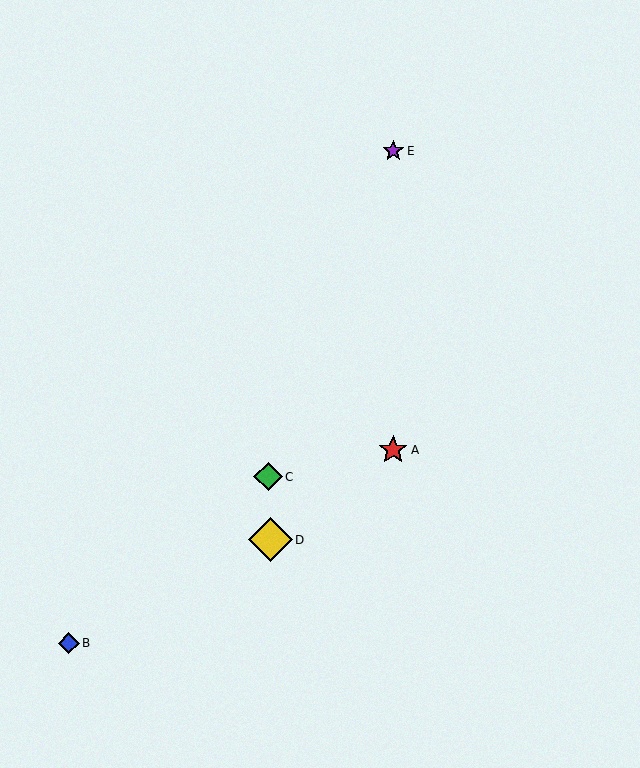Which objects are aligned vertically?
Objects A, E are aligned vertically.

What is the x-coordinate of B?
Object B is at x≈69.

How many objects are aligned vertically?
2 objects (A, E) are aligned vertically.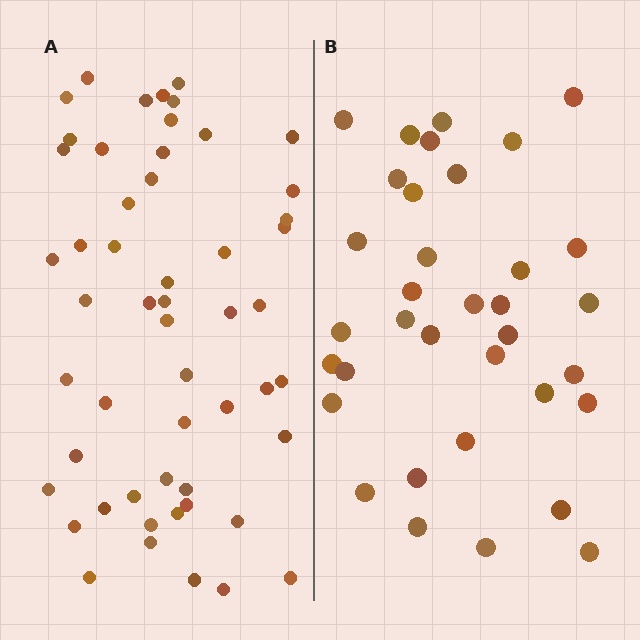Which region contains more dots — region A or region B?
Region A (the left region) has more dots.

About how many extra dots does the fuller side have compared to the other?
Region A has approximately 20 more dots than region B.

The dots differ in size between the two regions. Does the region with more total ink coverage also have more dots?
No. Region B has more total ink coverage because its dots are larger, but region A actually contains more individual dots. Total area can be misleading — the number of items is what matters here.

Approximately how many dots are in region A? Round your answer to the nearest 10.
About 50 dots. (The exact count is 53, which rounds to 50.)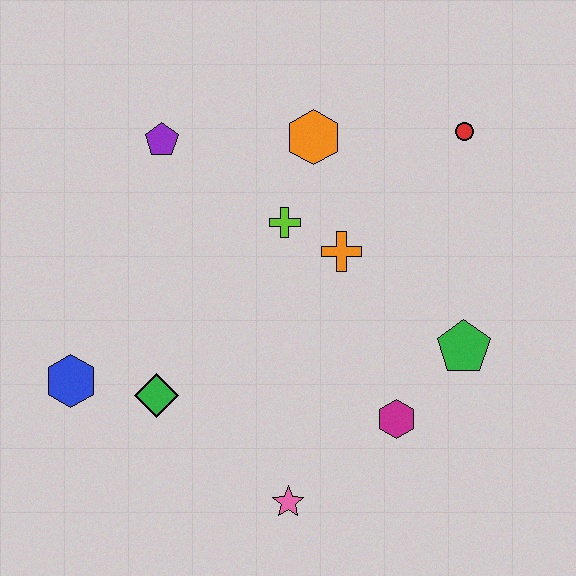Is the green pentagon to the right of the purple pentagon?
Yes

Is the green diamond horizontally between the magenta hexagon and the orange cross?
No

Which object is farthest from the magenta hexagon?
The purple pentagon is farthest from the magenta hexagon.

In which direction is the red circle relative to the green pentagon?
The red circle is above the green pentagon.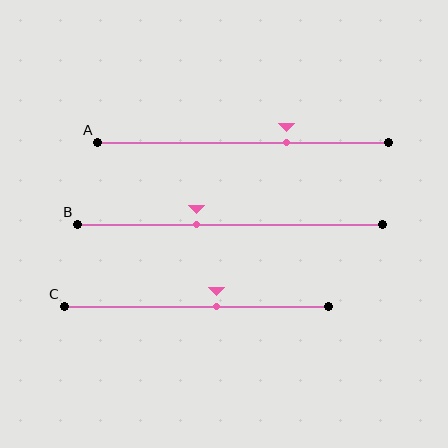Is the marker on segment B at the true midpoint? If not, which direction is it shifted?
No, the marker on segment B is shifted to the left by about 11% of the segment length.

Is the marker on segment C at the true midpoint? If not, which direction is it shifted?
No, the marker on segment C is shifted to the right by about 7% of the segment length.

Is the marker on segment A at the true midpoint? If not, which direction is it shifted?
No, the marker on segment A is shifted to the right by about 15% of the segment length.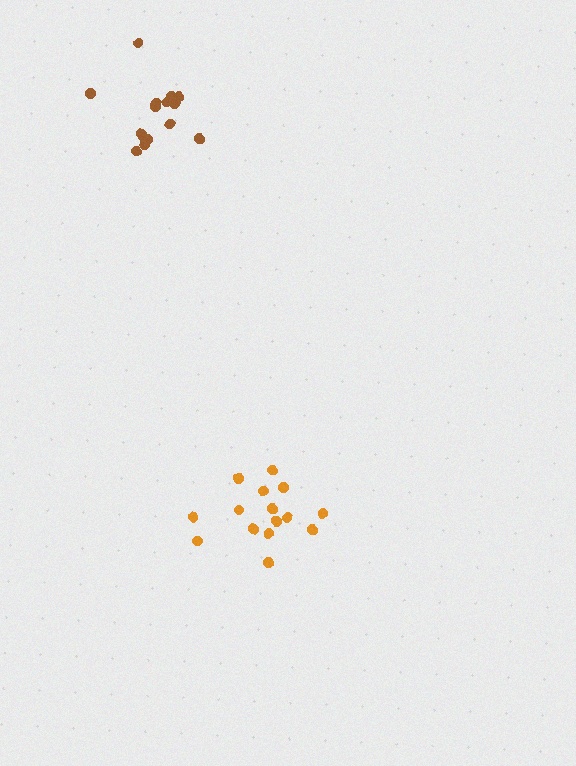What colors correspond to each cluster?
The clusters are colored: brown, orange.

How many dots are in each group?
Group 1: 15 dots, Group 2: 15 dots (30 total).